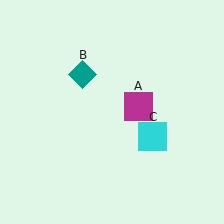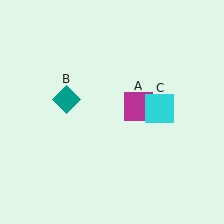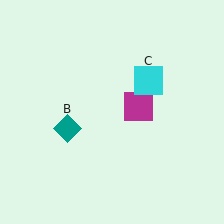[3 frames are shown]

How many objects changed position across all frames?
2 objects changed position: teal diamond (object B), cyan square (object C).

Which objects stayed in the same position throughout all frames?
Magenta square (object A) remained stationary.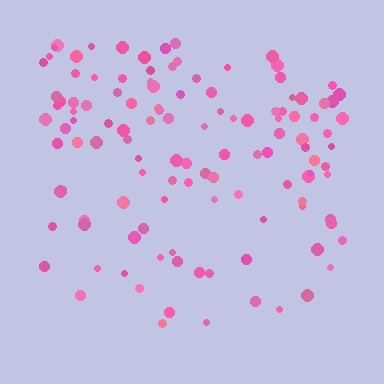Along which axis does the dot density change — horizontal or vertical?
Vertical.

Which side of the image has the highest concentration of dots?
The top.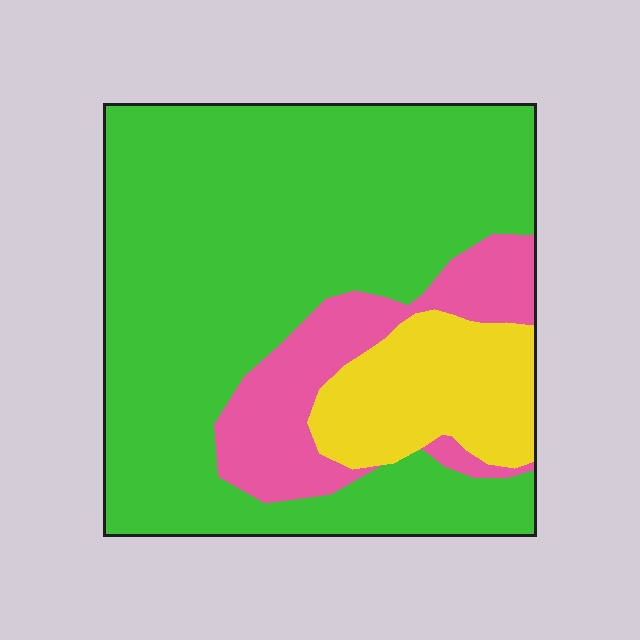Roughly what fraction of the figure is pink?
Pink takes up about one sixth (1/6) of the figure.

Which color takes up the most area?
Green, at roughly 70%.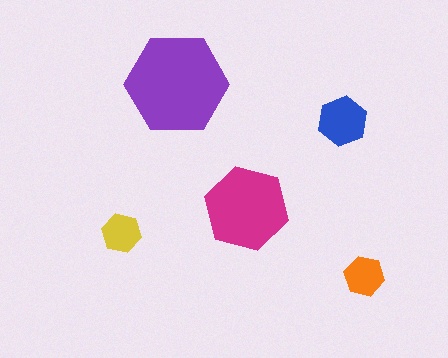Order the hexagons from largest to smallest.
the purple one, the magenta one, the blue one, the orange one, the yellow one.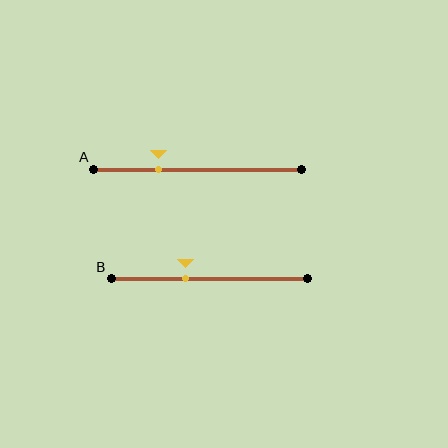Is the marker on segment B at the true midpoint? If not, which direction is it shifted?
No, the marker on segment B is shifted to the left by about 12% of the segment length.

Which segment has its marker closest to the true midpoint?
Segment B has its marker closest to the true midpoint.